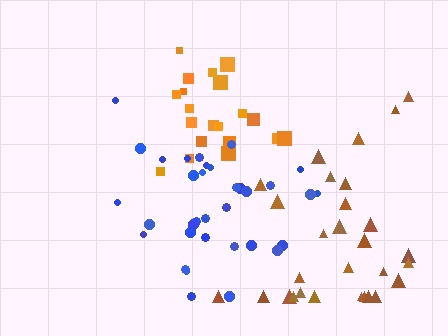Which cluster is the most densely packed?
Orange.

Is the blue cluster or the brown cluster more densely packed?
Blue.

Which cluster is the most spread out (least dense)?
Brown.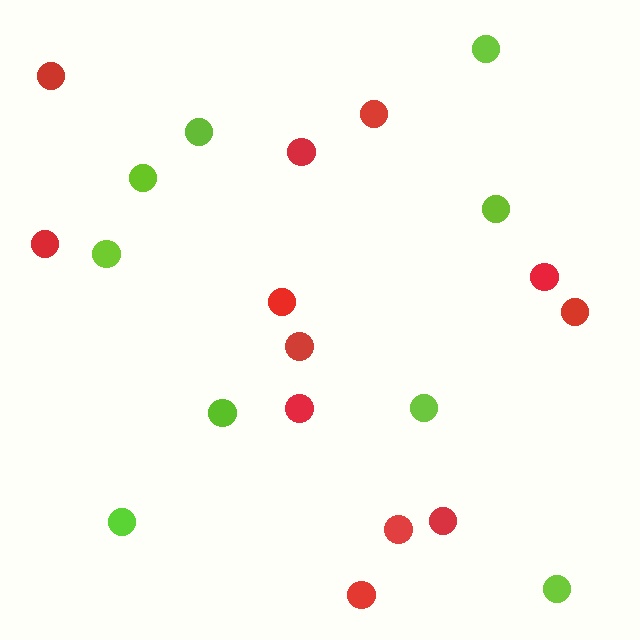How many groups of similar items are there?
There are 2 groups: one group of red circles (12) and one group of lime circles (9).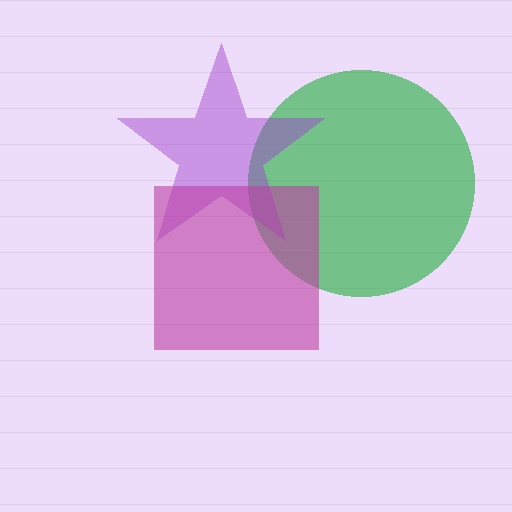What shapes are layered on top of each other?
The layered shapes are: a green circle, a purple star, a magenta square.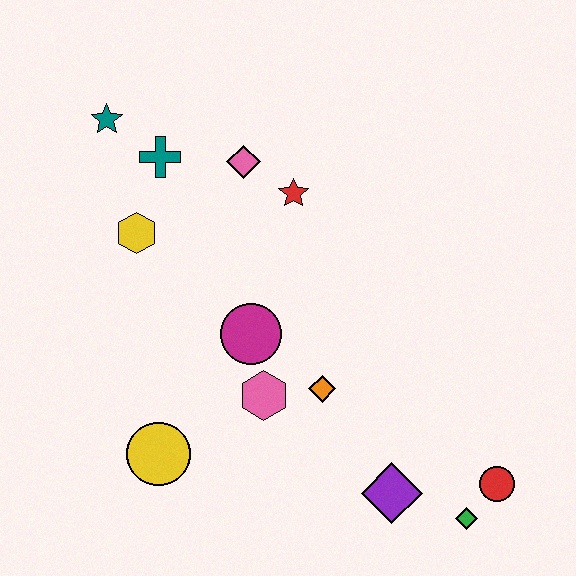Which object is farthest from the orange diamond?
The teal star is farthest from the orange diamond.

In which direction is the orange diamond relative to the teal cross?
The orange diamond is below the teal cross.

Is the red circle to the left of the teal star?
No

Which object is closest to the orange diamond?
The pink hexagon is closest to the orange diamond.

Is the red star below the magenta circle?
No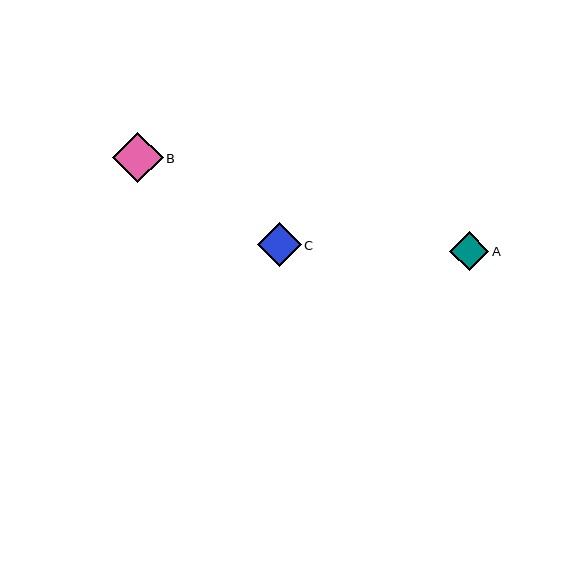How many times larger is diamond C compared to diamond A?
Diamond C is approximately 1.1 times the size of diamond A.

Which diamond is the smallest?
Diamond A is the smallest with a size of approximately 39 pixels.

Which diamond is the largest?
Diamond B is the largest with a size of approximately 51 pixels.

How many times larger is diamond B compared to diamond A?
Diamond B is approximately 1.3 times the size of diamond A.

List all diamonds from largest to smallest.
From largest to smallest: B, C, A.